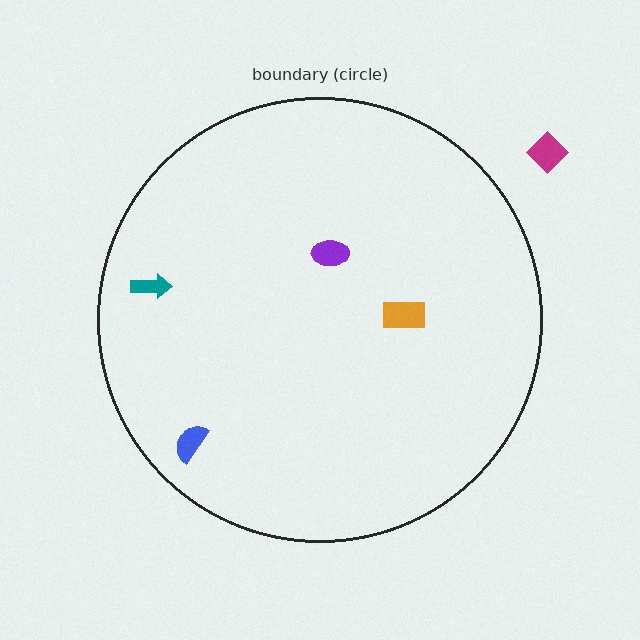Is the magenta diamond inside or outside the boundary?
Outside.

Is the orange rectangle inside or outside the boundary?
Inside.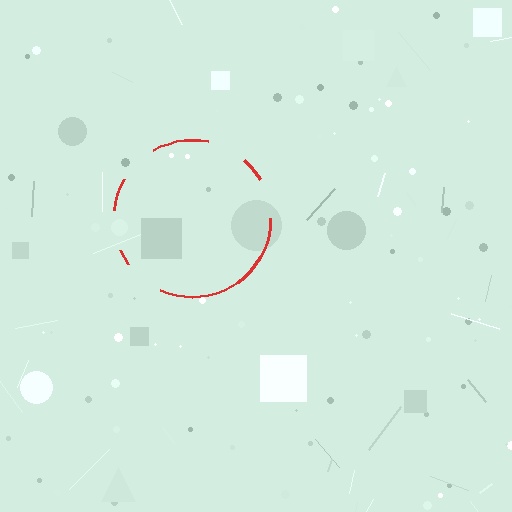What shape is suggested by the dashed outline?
The dashed outline suggests a circle.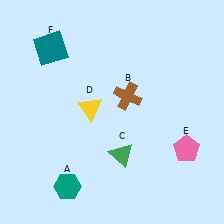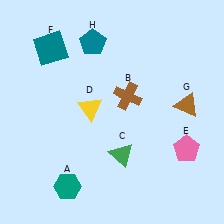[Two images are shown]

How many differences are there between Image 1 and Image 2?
There are 2 differences between the two images.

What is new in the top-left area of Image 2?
A teal pentagon (H) was added in the top-left area of Image 2.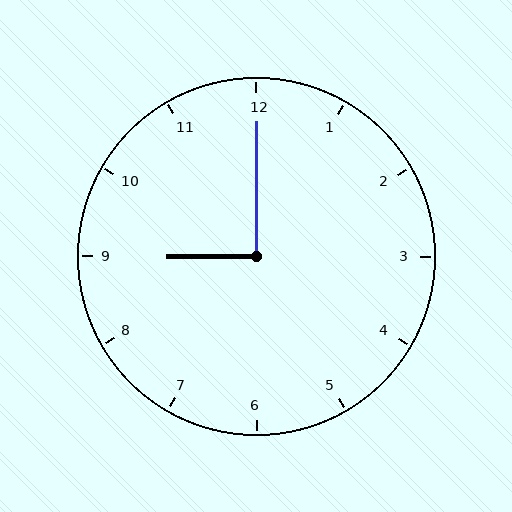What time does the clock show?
9:00.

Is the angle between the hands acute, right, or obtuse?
It is right.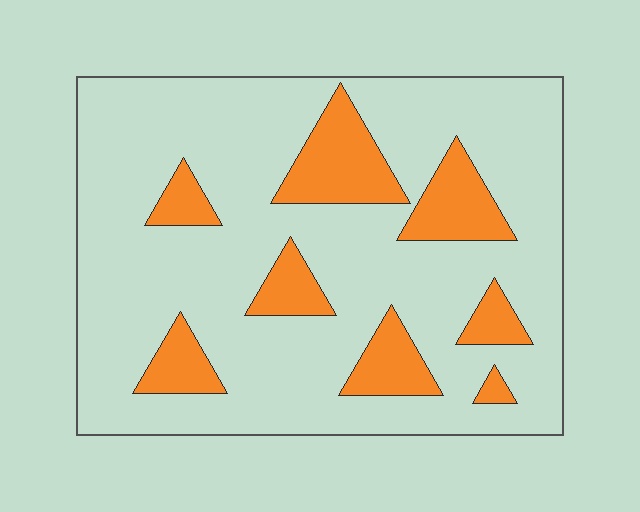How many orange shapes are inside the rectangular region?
8.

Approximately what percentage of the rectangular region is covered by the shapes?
Approximately 20%.